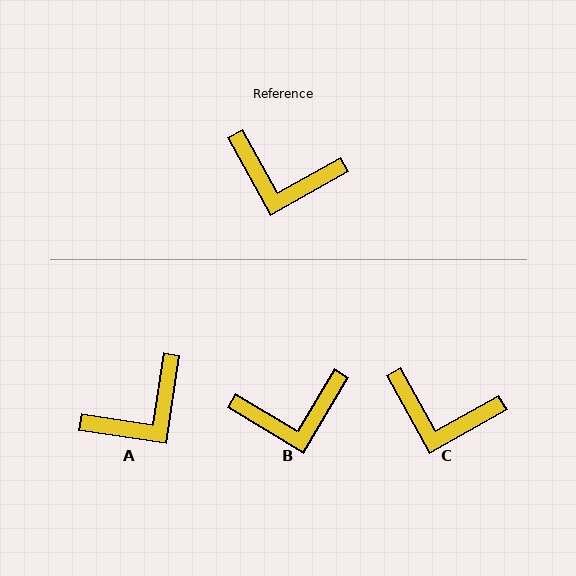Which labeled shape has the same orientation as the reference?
C.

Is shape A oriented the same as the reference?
No, it is off by about 52 degrees.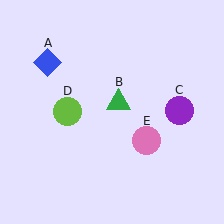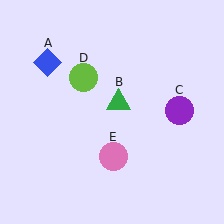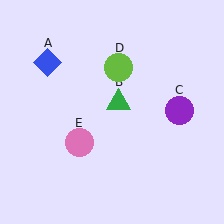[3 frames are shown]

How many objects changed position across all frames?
2 objects changed position: lime circle (object D), pink circle (object E).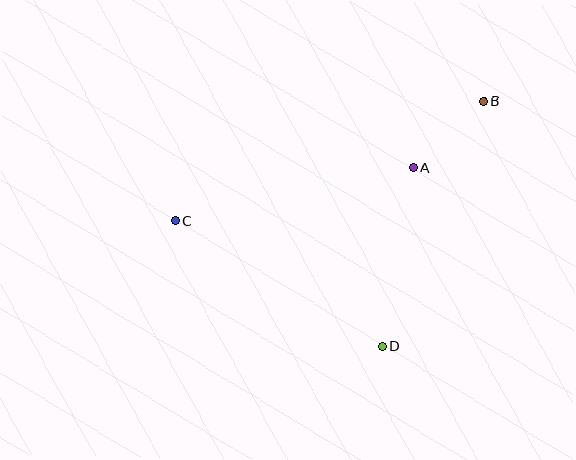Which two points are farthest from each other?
Points B and C are farthest from each other.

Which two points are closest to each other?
Points A and B are closest to each other.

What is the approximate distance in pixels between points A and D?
The distance between A and D is approximately 182 pixels.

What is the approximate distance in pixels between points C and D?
The distance between C and D is approximately 242 pixels.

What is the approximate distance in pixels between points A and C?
The distance between A and C is approximately 244 pixels.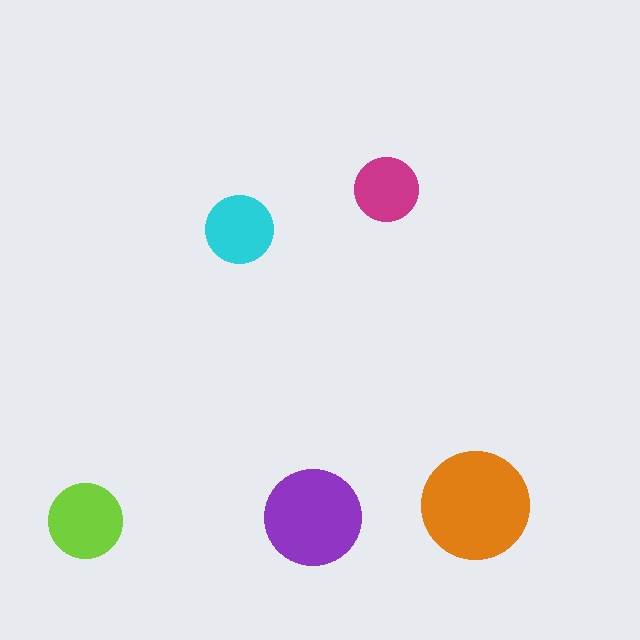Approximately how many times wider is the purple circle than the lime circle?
About 1.5 times wider.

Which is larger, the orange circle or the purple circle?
The orange one.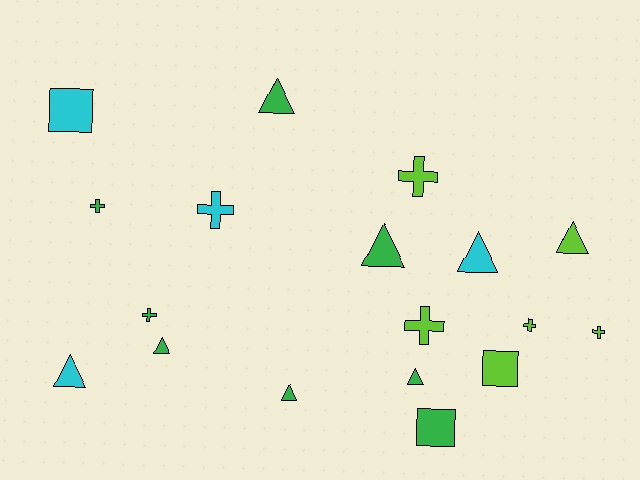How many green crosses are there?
There are 2 green crosses.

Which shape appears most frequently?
Triangle, with 8 objects.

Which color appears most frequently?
Green, with 8 objects.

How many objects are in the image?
There are 18 objects.